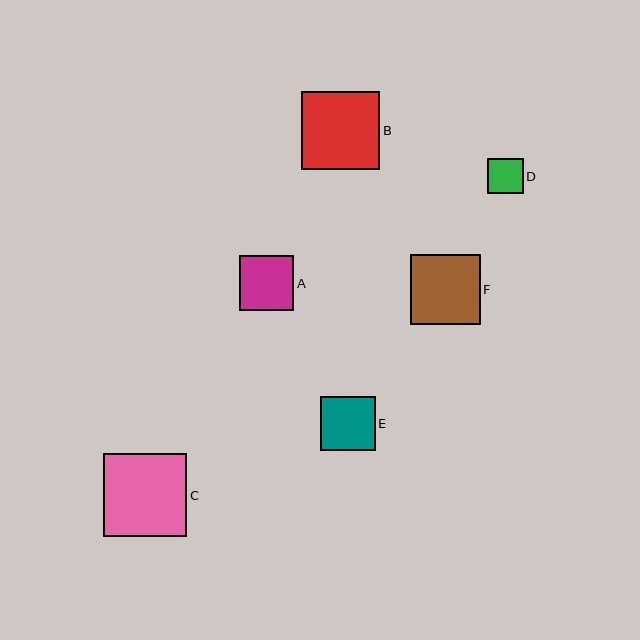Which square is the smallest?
Square D is the smallest with a size of approximately 36 pixels.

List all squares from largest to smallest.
From largest to smallest: C, B, F, A, E, D.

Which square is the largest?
Square C is the largest with a size of approximately 83 pixels.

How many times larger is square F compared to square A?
Square F is approximately 1.3 times the size of square A.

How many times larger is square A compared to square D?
Square A is approximately 1.5 times the size of square D.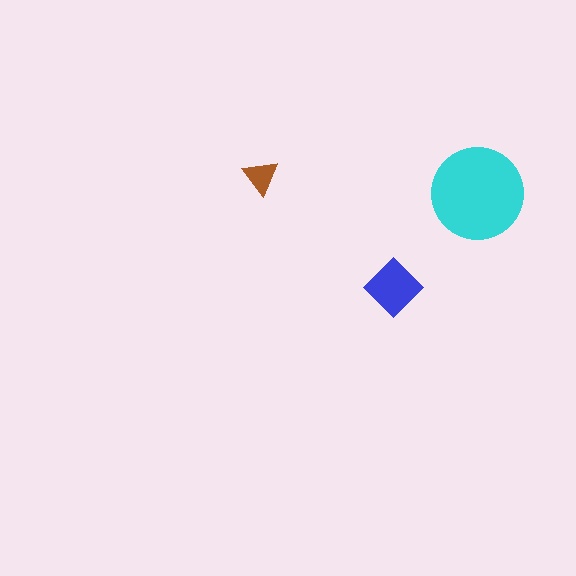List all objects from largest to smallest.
The cyan circle, the blue diamond, the brown triangle.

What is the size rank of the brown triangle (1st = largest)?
3rd.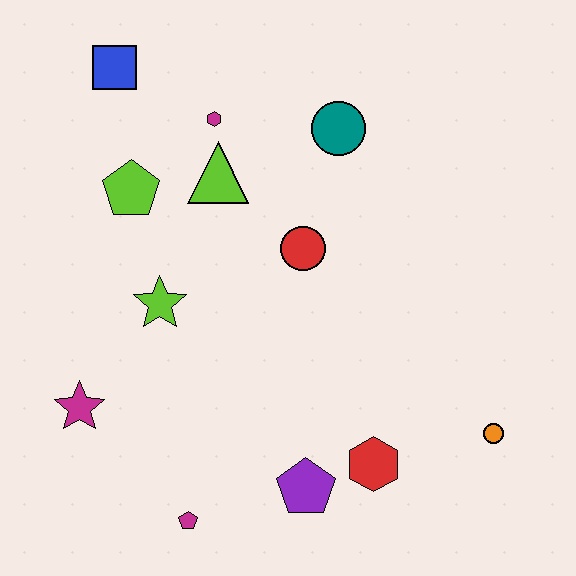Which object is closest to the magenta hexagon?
The lime triangle is closest to the magenta hexagon.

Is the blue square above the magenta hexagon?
Yes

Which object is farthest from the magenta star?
The orange circle is farthest from the magenta star.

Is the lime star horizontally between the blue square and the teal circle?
Yes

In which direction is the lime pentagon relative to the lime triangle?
The lime pentagon is to the left of the lime triangle.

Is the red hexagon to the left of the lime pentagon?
No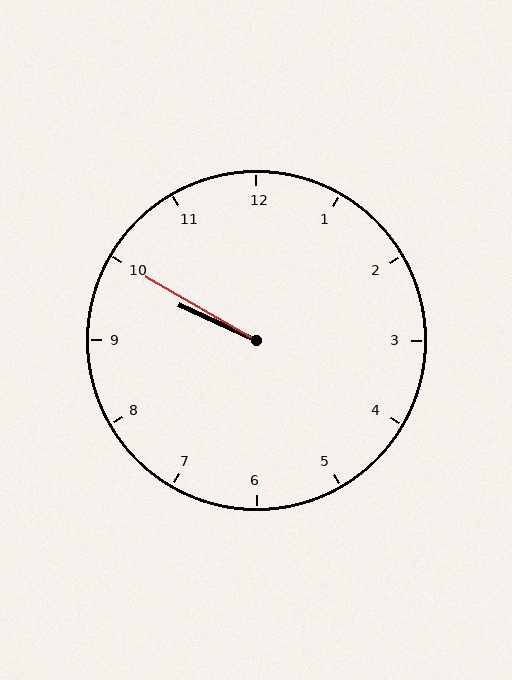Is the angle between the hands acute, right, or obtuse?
It is acute.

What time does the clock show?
9:50.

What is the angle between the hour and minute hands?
Approximately 5 degrees.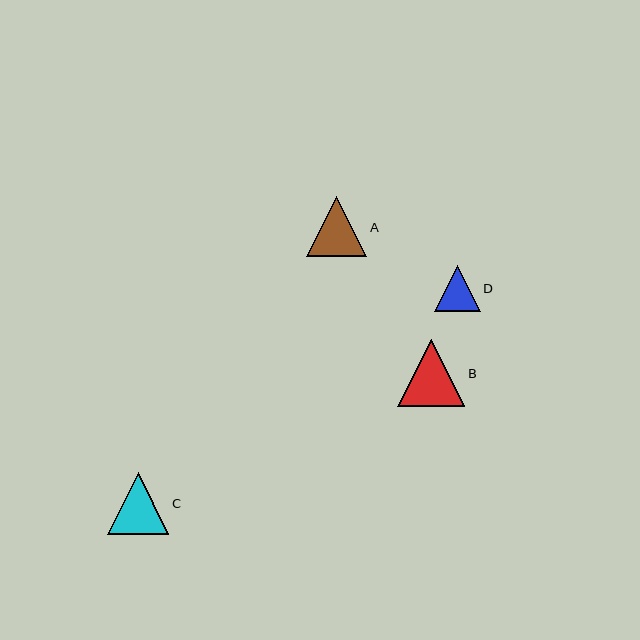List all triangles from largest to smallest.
From largest to smallest: B, C, A, D.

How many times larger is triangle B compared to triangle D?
Triangle B is approximately 1.5 times the size of triangle D.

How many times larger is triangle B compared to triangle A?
Triangle B is approximately 1.1 times the size of triangle A.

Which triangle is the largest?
Triangle B is the largest with a size of approximately 67 pixels.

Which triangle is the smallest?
Triangle D is the smallest with a size of approximately 46 pixels.